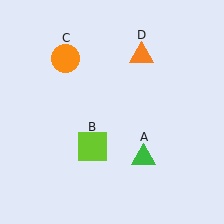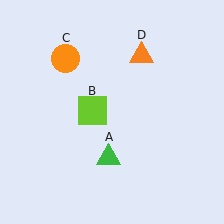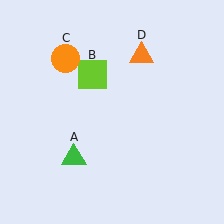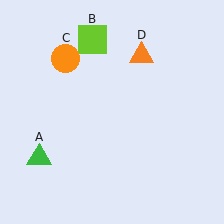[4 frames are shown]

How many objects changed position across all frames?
2 objects changed position: green triangle (object A), lime square (object B).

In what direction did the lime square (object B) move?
The lime square (object B) moved up.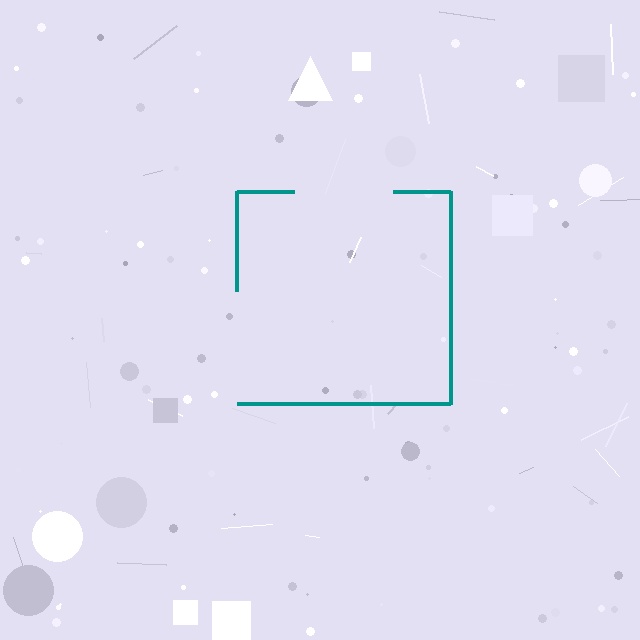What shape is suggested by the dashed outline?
The dashed outline suggests a square.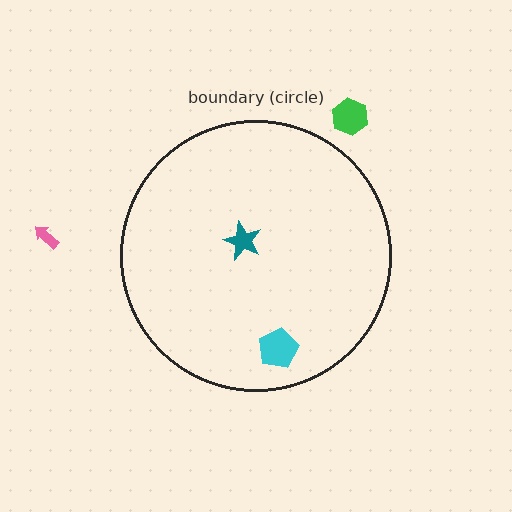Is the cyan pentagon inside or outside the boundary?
Inside.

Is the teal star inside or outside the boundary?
Inside.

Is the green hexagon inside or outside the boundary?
Outside.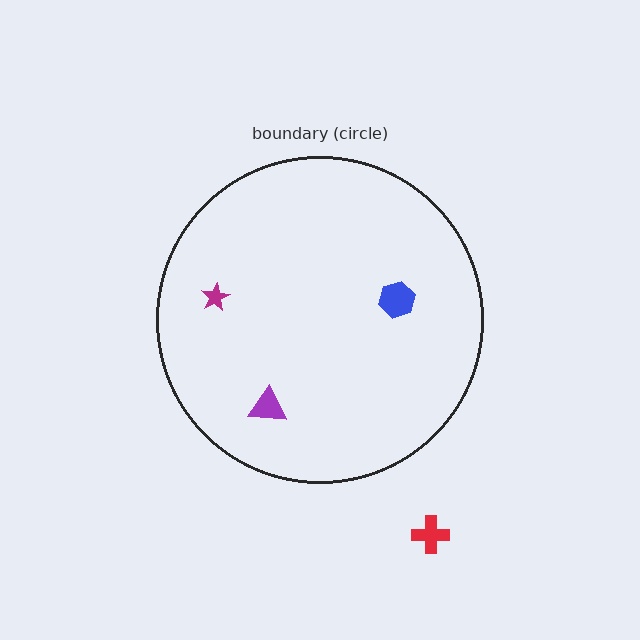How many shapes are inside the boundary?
3 inside, 1 outside.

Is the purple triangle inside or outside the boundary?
Inside.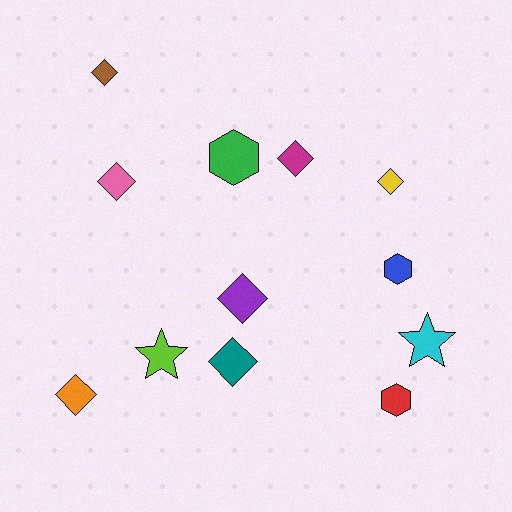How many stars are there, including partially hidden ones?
There are 2 stars.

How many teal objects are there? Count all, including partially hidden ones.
There is 1 teal object.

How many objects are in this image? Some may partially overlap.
There are 12 objects.